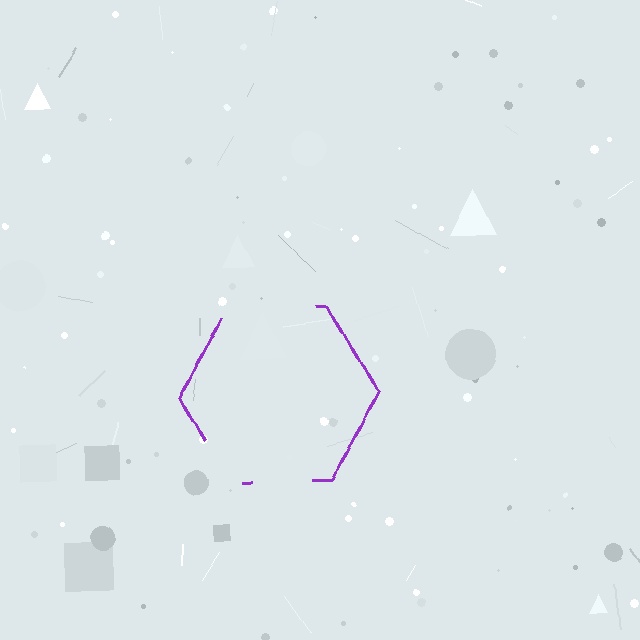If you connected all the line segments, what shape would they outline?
They would outline a hexagon.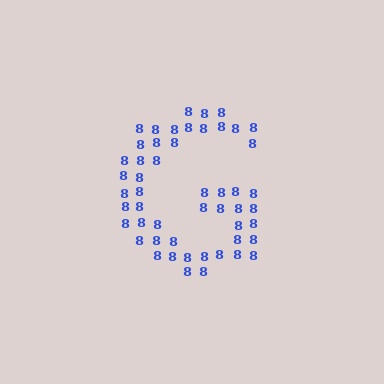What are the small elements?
The small elements are digit 8's.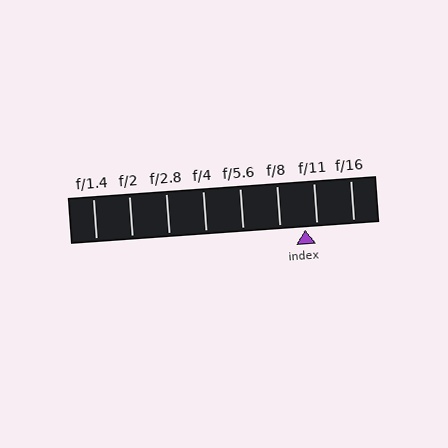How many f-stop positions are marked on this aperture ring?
There are 8 f-stop positions marked.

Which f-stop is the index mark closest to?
The index mark is closest to f/11.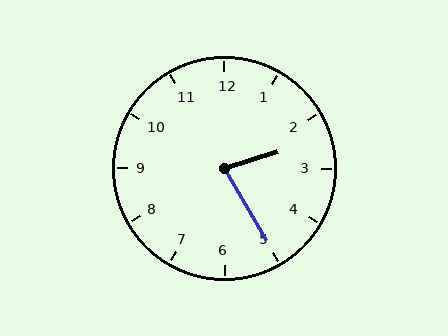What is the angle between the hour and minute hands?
Approximately 78 degrees.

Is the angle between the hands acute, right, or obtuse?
It is acute.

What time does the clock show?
2:25.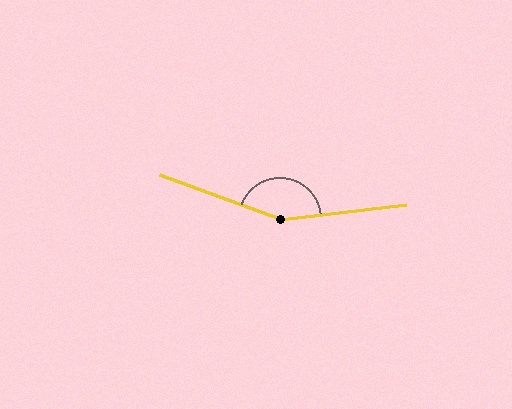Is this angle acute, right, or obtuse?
It is obtuse.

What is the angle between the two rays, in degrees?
Approximately 153 degrees.